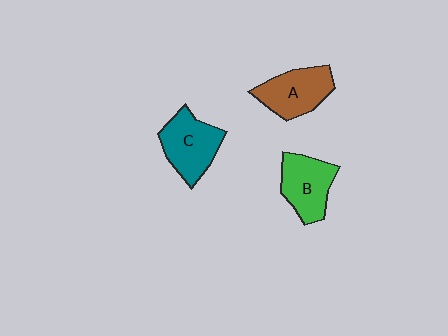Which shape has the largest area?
Shape C (teal).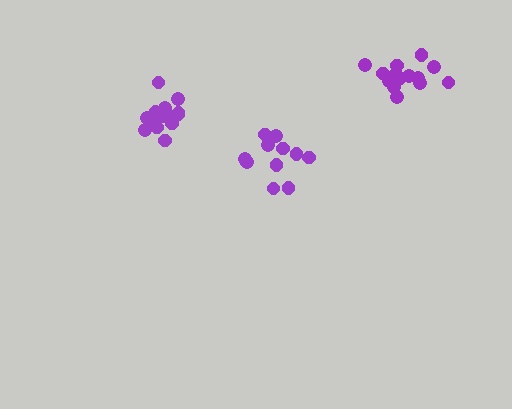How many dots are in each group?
Group 1: 12 dots, Group 2: 14 dots, Group 3: 14 dots (40 total).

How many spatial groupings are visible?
There are 3 spatial groupings.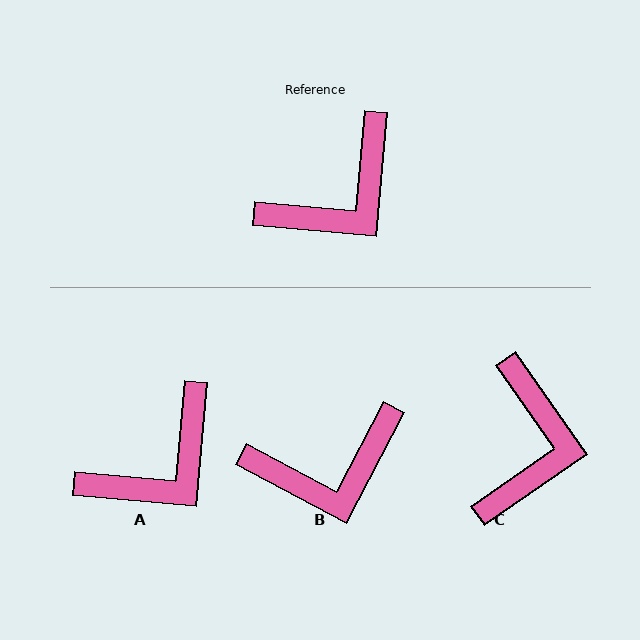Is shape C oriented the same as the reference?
No, it is off by about 40 degrees.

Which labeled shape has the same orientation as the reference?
A.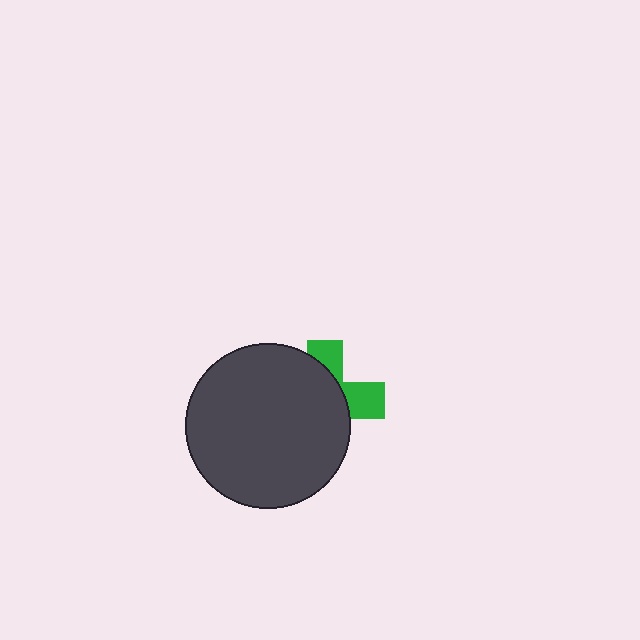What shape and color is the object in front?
The object in front is a dark gray circle.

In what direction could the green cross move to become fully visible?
The green cross could move right. That would shift it out from behind the dark gray circle entirely.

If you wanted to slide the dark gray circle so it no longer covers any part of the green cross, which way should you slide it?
Slide it left — that is the most direct way to separate the two shapes.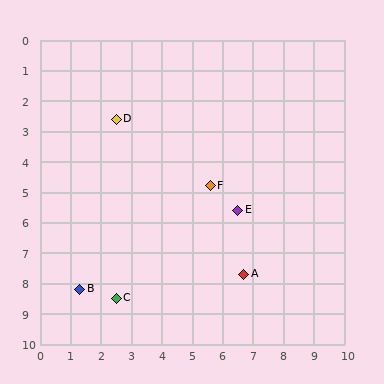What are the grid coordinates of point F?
Point F is at approximately (5.6, 4.8).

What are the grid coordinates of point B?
Point B is at approximately (1.3, 8.2).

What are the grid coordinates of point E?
Point E is at approximately (6.5, 5.6).